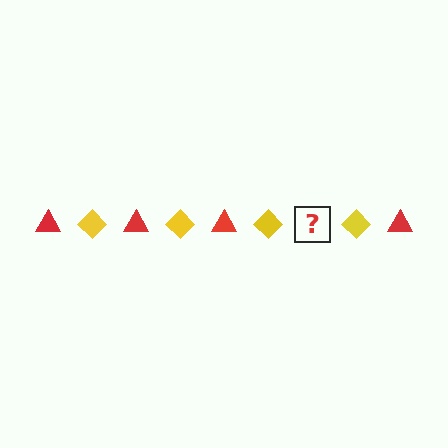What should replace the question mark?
The question mark should be replaced with a red triangle.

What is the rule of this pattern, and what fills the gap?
The rule is that the pattern alternates between red triangle and yellow diamond. The gap should be filled with a red triangle.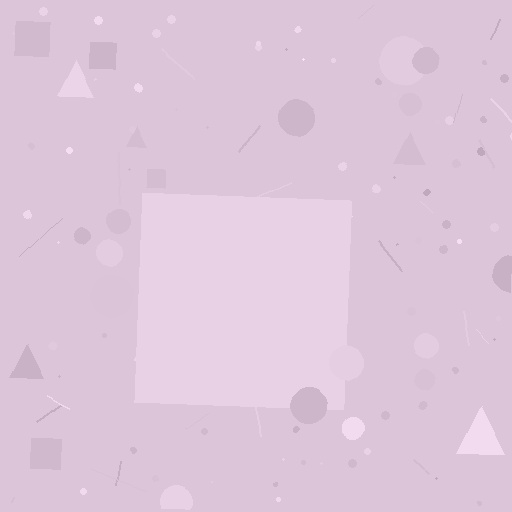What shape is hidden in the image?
A square is hidden in the image.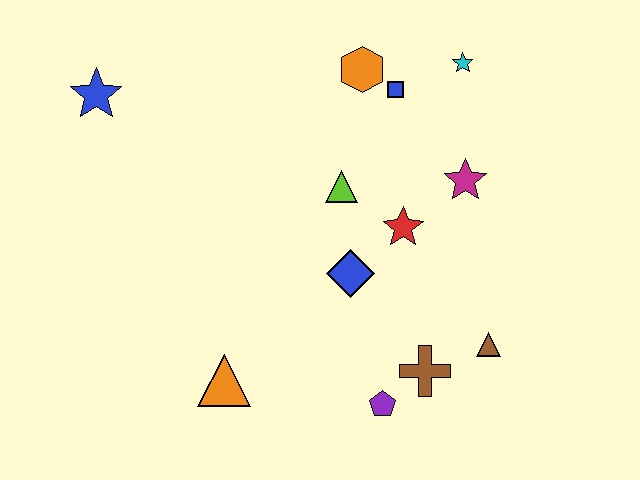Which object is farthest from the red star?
The blue star is farthest from the red star.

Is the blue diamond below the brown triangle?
No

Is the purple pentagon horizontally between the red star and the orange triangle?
Yes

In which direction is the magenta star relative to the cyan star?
The magenta star is below the cyan star.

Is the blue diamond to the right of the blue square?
No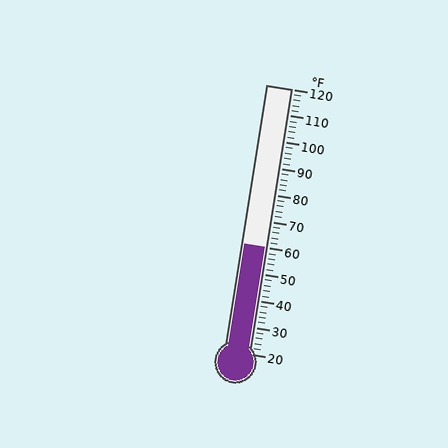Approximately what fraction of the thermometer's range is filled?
The thermometer is filled to approximately 40% of its range.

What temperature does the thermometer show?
The thermometer shows approximately 60°F.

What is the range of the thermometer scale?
The thermometer scale ranges from 20°F to 120°F.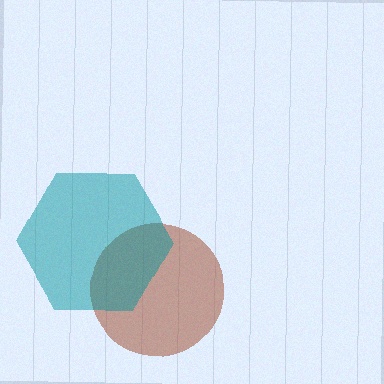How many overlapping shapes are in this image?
There are 2 overlapping shapes in the image.